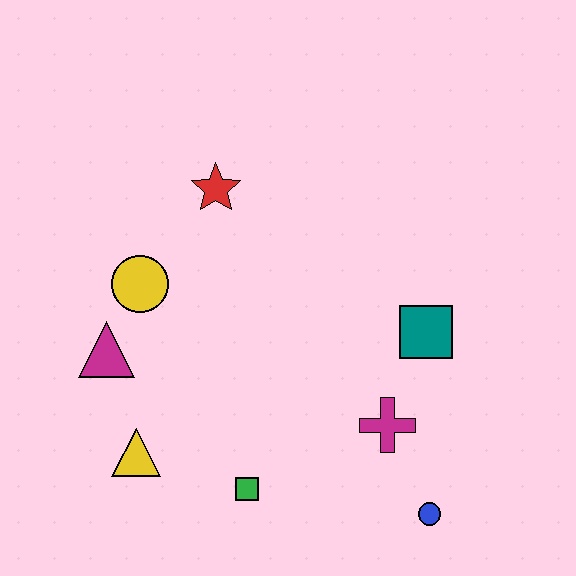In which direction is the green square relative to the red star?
The green square is below the red star.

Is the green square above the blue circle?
Yes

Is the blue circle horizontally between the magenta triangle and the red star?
No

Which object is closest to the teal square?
The magenta cross is closest to the teal square.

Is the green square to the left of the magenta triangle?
No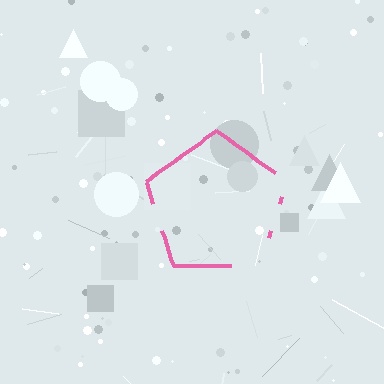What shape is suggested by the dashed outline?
The dashed outline suggests a pentagon.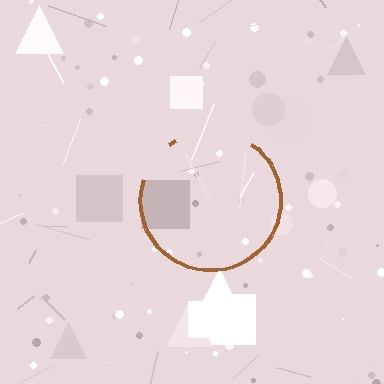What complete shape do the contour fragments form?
The contour fragments form a circle.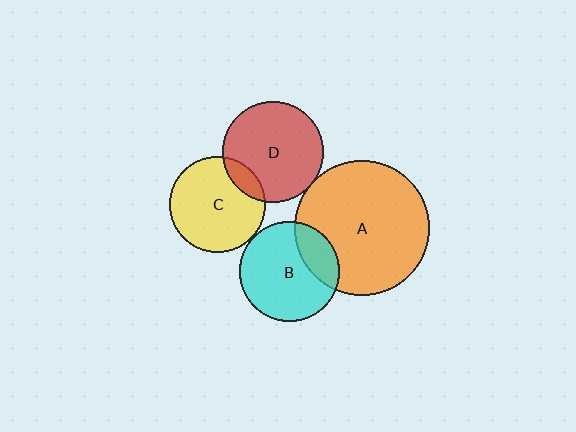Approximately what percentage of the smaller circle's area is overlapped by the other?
Approximately 5%.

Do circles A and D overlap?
Yes.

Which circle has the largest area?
Circle A (orange).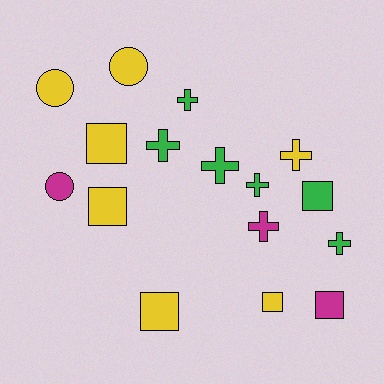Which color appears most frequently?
Yellow, with 7 objects.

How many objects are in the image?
There are 16 objects.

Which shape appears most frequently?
Cross, with 7 objects.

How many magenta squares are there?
There is 1 magenta square.